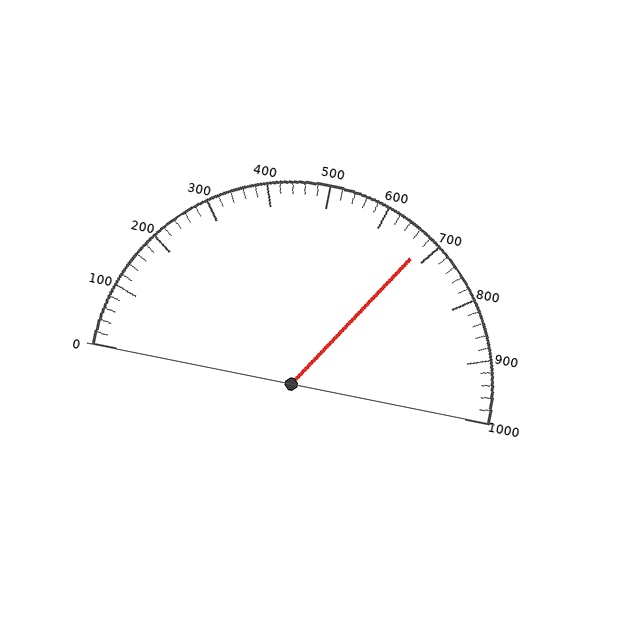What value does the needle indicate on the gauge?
The needle indicates approximately 680.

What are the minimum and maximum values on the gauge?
The gauge ranges from 0 to 1000.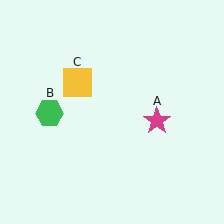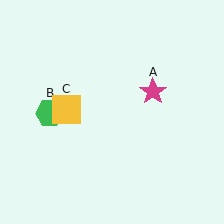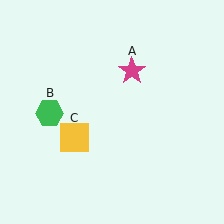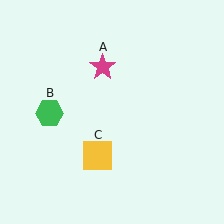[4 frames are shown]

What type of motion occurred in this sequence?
The magenta star (object A), yellow square (object C) rotated counterclockwise around the center of the scene.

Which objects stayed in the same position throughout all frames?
Green hexagon (object B) remained stationary.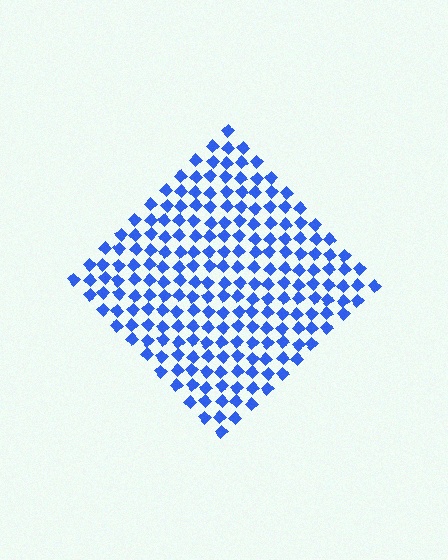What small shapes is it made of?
It is made of small diamonds.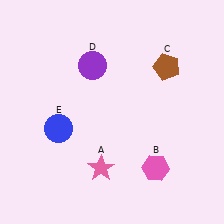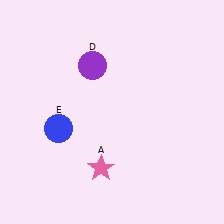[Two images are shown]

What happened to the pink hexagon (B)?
The pink hexagon (B) was removed in Image 2. It was in the bottom-right area of Image 1.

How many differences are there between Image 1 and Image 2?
There are 2 differences between the two images.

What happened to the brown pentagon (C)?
The brown pentagon (C) was removed in Image 2. It was in the top-right area of Image 1.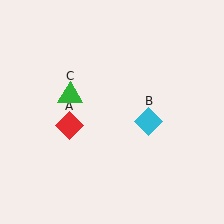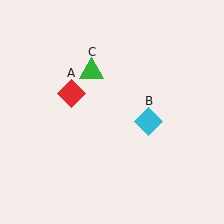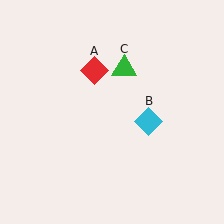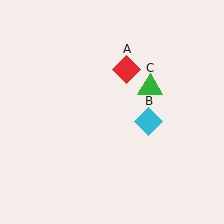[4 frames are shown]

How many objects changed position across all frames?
2 objects changed position: red diamond (object A), green triangle (object C).